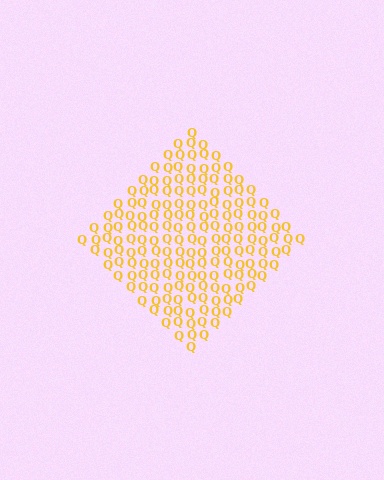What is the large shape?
The large shape is a diamond.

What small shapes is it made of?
It is made of small letter Q's.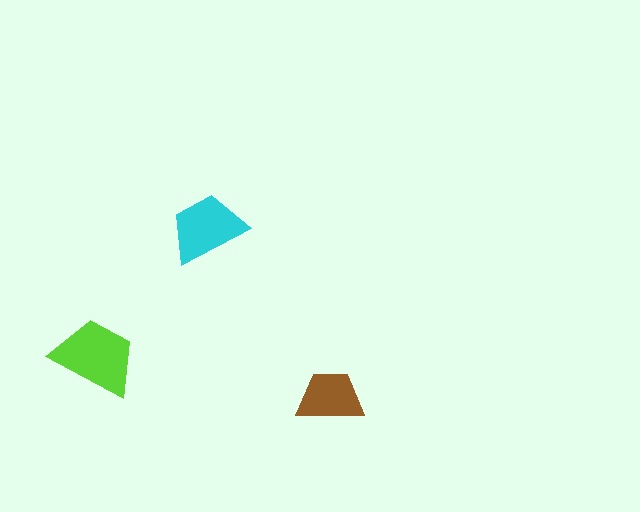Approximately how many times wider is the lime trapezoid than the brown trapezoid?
About 1.5 times wider.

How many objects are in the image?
There are 3 objects in the image.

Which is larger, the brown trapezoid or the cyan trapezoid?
The cyan one.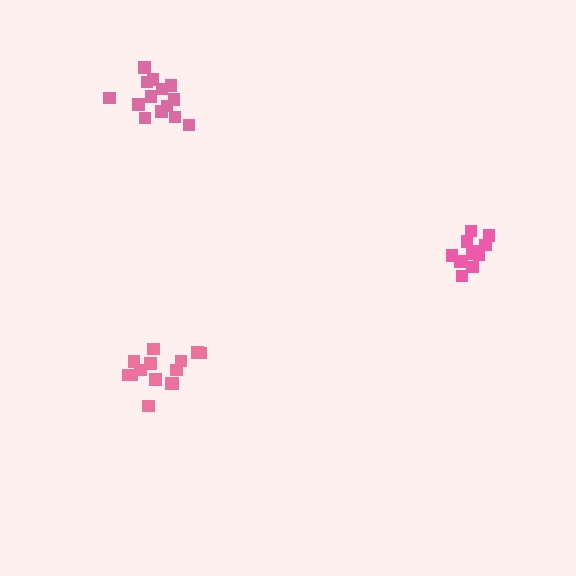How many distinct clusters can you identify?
There are 3 distinct clusters.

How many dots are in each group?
Group 1: 14 dots, Group 2: 12 dots, Group 3: 14 dots (40 total).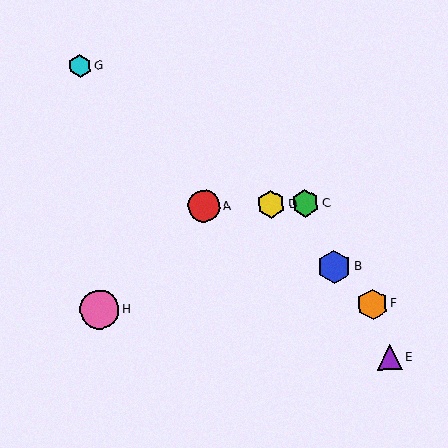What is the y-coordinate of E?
Object E is at y≈358.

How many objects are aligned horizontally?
3 objects (A, C, D) are aligned horizontally.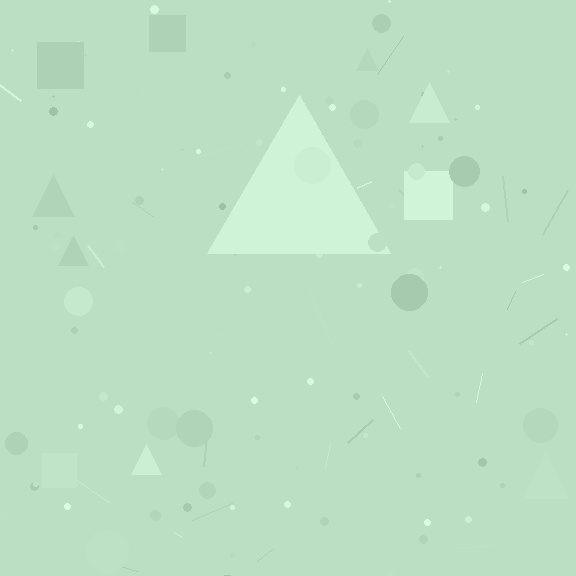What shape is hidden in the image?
A triangle is hidden in the image.